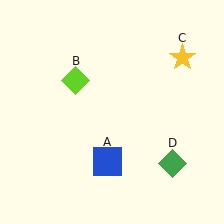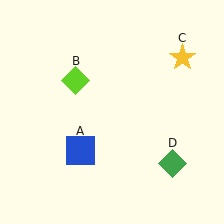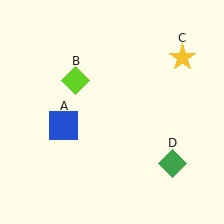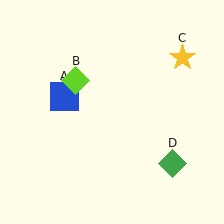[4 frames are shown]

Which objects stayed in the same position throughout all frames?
Lime diamond (object B) and yellow star (object C) and green diamond (object D) remained stationary.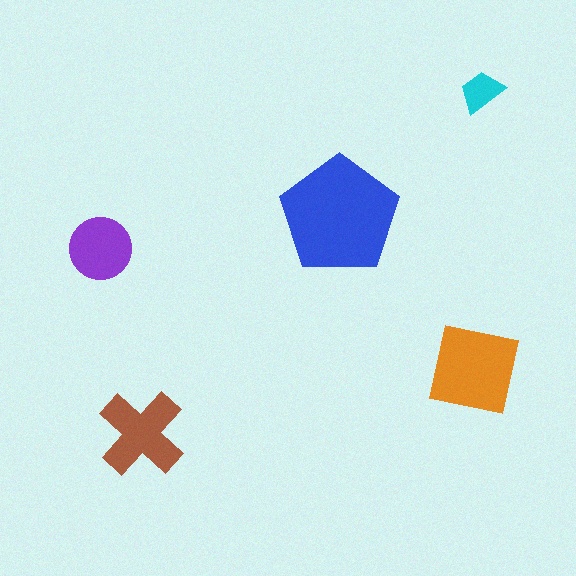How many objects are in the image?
There are 5 objects in the image.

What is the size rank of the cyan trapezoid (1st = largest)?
5th.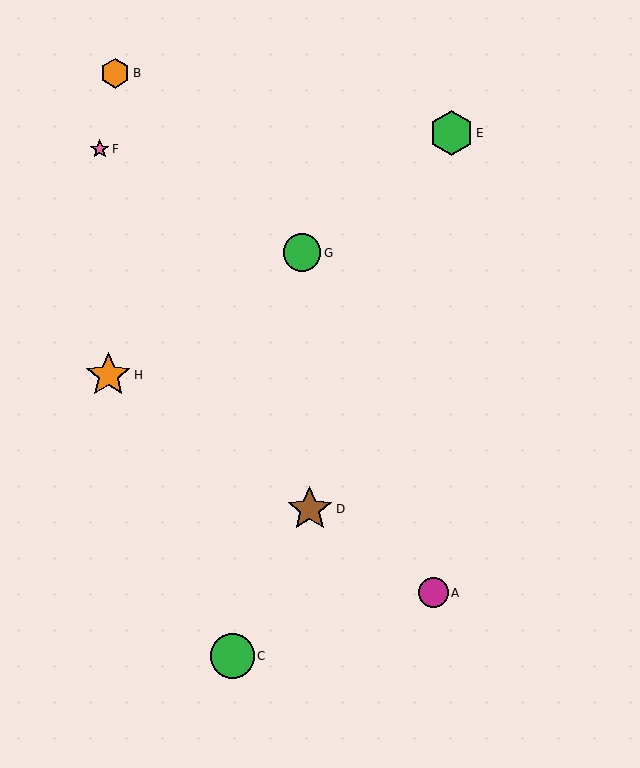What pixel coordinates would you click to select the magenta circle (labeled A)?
Click at (433, 593) to select the magenta circle A.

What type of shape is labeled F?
Shape F is a pink star.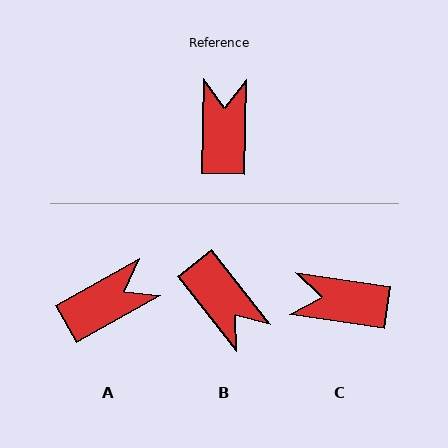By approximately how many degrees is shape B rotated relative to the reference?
Approximately 140 degrees clockwise.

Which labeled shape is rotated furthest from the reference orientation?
B, about 140 degrees away.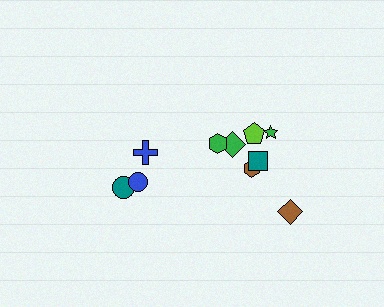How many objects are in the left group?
There are 3 objects.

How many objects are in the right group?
There are 7 objects.